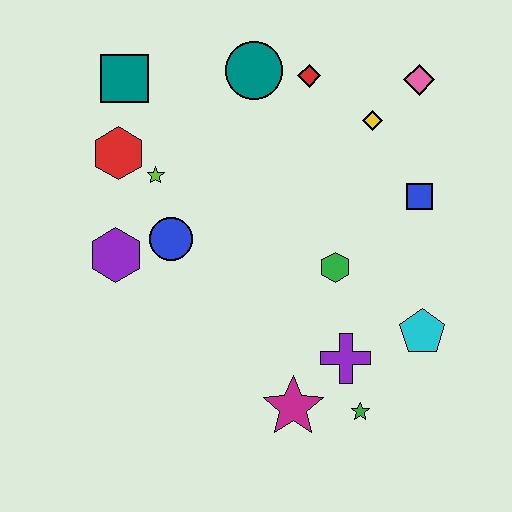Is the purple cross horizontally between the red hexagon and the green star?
Yes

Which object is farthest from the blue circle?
The pink diamond is farthest from the blue circle.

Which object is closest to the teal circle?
The red diamond is closest to the teal circle.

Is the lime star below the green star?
No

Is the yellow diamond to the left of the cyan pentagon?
Yes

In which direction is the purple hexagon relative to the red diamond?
The purple hexagon is to the left of the red diamond.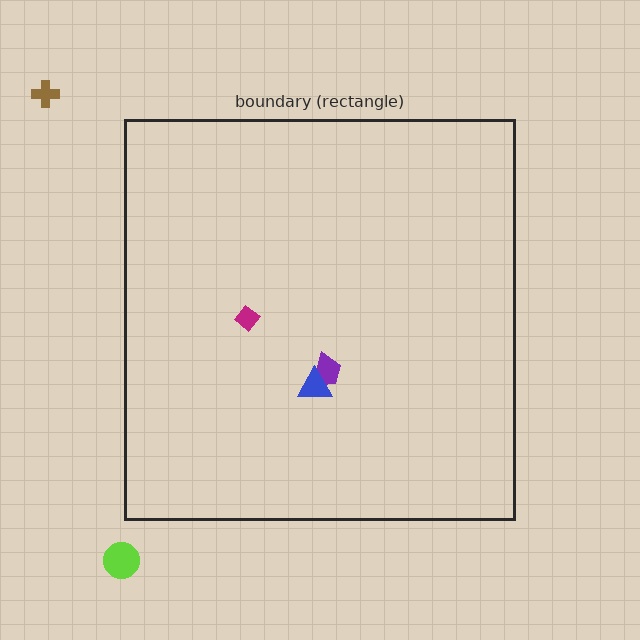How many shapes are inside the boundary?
3 inside, 2 outside.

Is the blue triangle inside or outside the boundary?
Inside.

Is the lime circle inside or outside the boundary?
Outside.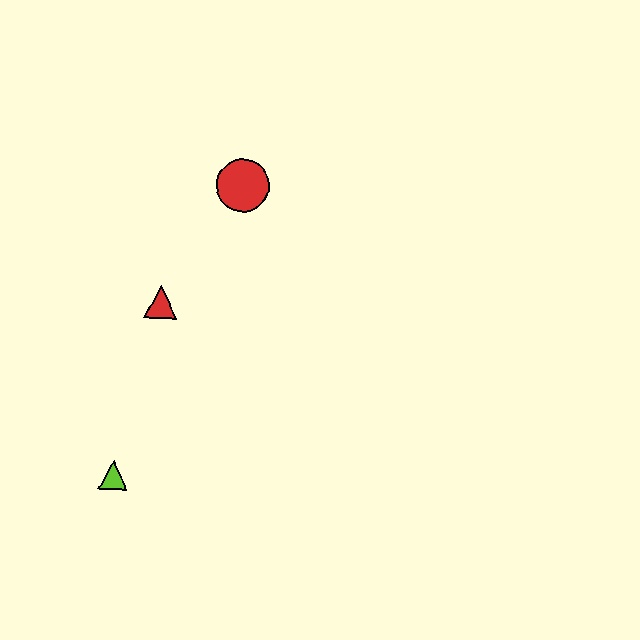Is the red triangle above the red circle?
No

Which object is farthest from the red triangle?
The lime triangle is farthest from the red triangle.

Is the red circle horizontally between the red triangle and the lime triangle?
No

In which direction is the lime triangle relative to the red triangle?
The lime triangle is below the red triangle.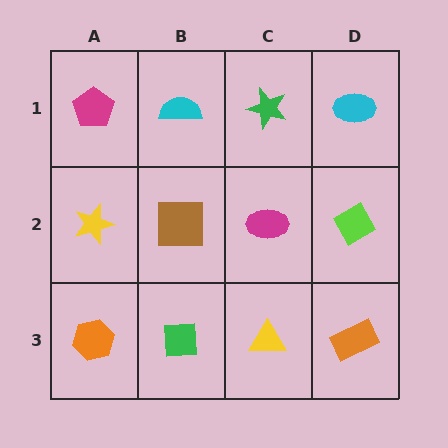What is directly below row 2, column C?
A yellow triangle.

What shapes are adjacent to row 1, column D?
A lime diamond (row 2, column D), a green star (row 1, column C).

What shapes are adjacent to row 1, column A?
A yellow star (row 2, column A), a cyan semicircle (row 1, column B).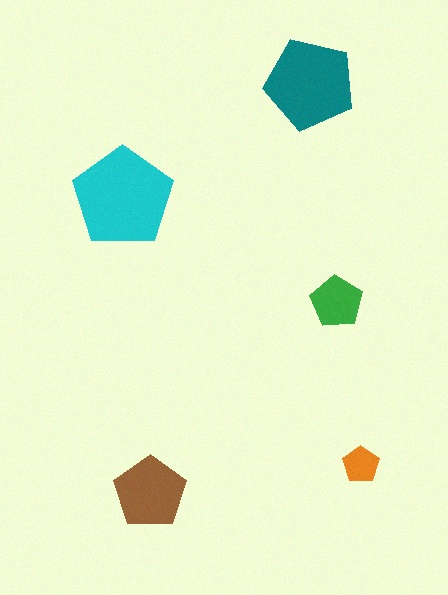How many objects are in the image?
There are 5 objects in the image.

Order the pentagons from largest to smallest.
the cyan one, the teal one, the brown one, the green one, the orange one.